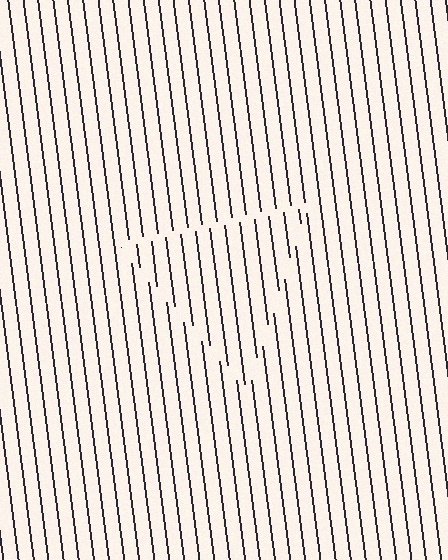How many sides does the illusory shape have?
3 sides — the line-ends trace a triangle.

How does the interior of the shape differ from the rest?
The interior of the shape contains the same grating, shifted by half a period — the contour is defined by the phase discontinuity where line-ends from the inner and outer gratings abut.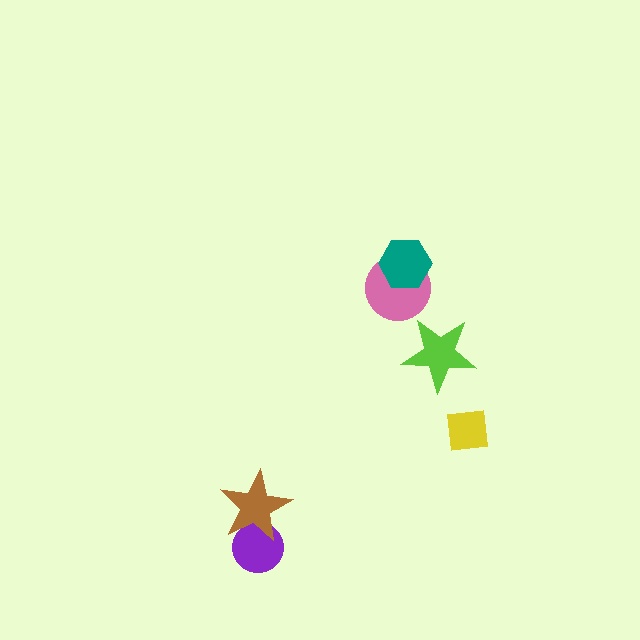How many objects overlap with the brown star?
1 object overlaps with the brown star.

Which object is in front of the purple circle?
The brown star is in front of the purple circle.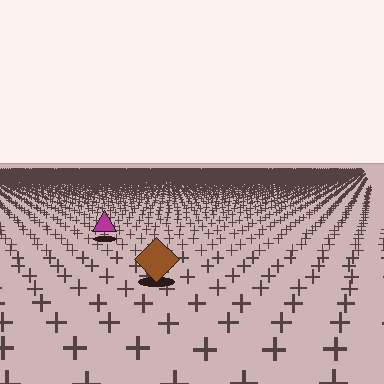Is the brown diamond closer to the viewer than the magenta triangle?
Yes. The brown diamond is closer — you can tell from the texture gradient: the ground texture is coarser near it.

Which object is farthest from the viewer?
The magenta triangle is farthest from the viewer. It appears smaller and the ground texture around it is denser.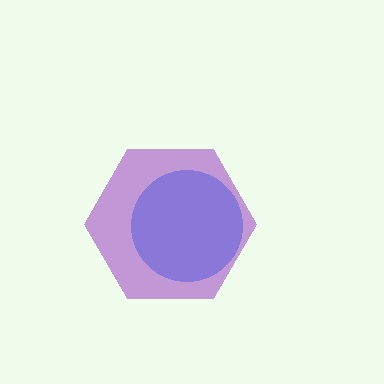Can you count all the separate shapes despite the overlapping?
Yes, there are 2 separate shapes.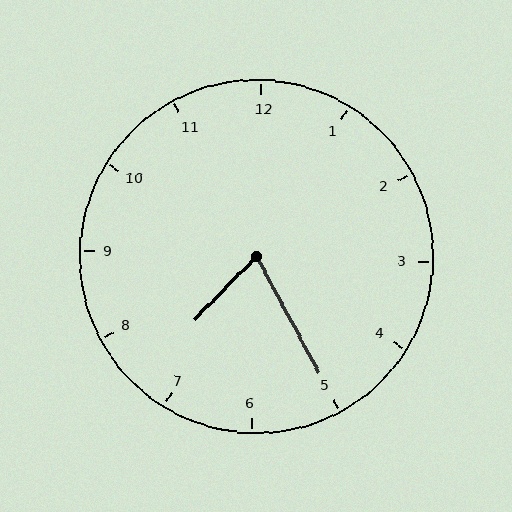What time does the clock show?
7:25.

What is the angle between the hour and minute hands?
Approximately 72 degrees.